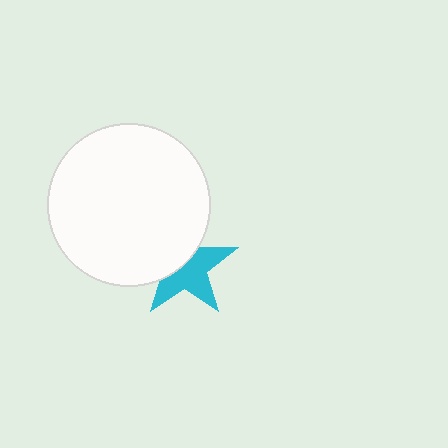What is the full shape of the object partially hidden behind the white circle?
The partially hidden object is a cyan star.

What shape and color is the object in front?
The object in front is a white circle.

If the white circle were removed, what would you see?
You would see the complete cyan star.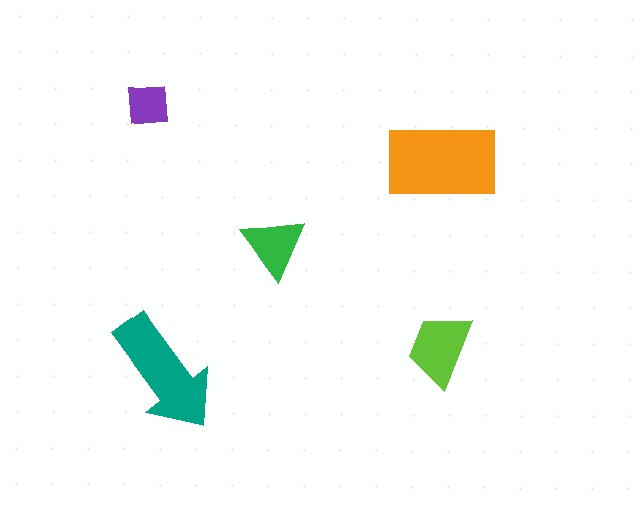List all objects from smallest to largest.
The purple square, the green triangle, the lime trapezoid, the teal arrow, the orange rectangle.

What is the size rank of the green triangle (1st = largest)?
4th.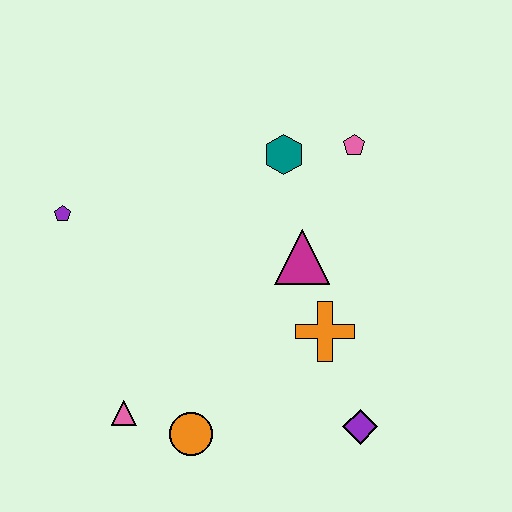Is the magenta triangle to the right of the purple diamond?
No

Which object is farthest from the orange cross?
The purple pentagon is farthest from the orange cross.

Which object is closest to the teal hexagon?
The pink pentagon is closest to the teal hexagon.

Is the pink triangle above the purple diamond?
Yes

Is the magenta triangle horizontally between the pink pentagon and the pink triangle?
Yes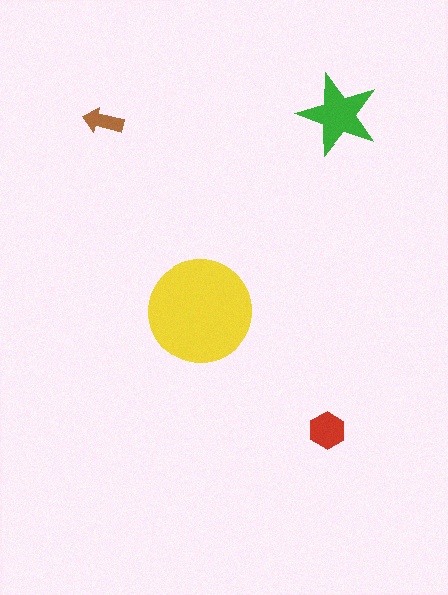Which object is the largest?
The yellow circle.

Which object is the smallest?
The brown arrow.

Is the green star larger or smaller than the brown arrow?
Larger.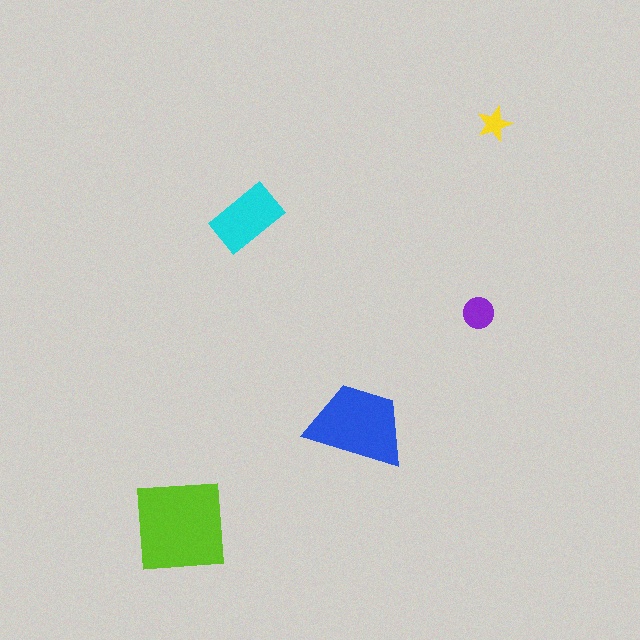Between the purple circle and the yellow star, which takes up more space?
The purple circle.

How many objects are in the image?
There are 5 objects in the image.